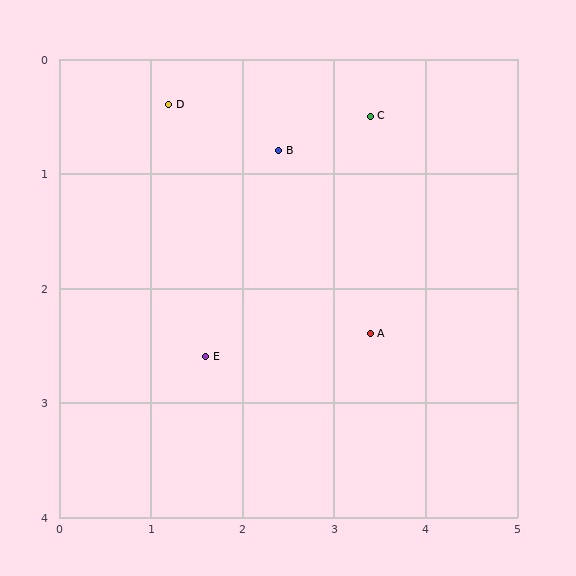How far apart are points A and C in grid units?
Points A and C are about 1.9 grid units apart.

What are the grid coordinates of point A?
Point A is at approximately (3.4, 2.4).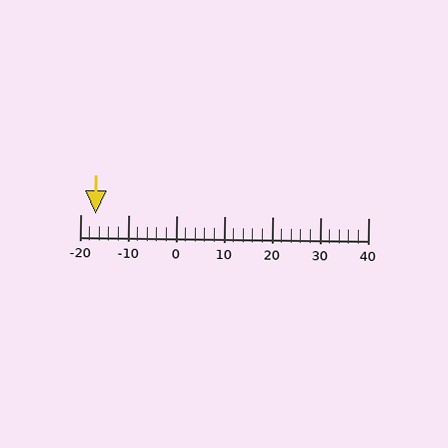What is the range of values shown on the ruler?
The ruler shows values from -20 to 40.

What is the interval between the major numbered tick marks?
The major tick marks are spaced 10 units apart.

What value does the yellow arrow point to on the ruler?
The yellow arrow points to approximately -17.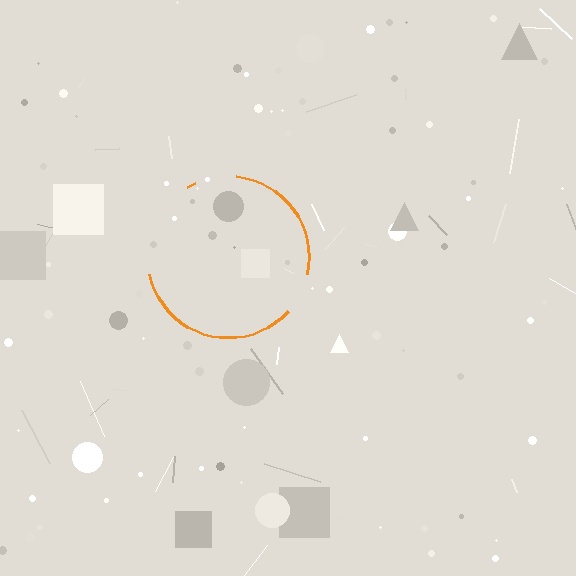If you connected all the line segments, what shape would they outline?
They would outline a circle.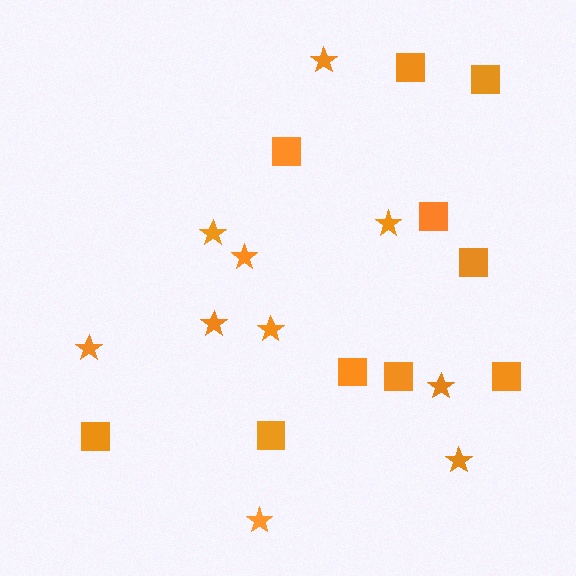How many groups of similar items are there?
There are 2 groups: one group of squares (10) and one group of stars (10).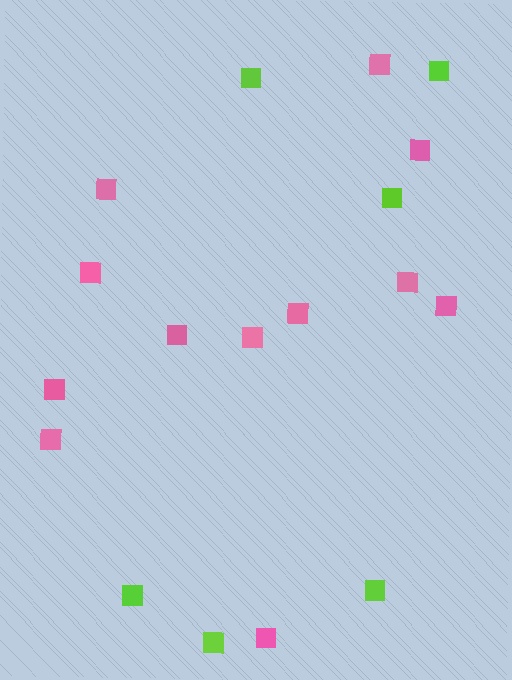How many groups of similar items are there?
There are 2 groups: one group of lime squares (6) and one group of pink squares (12).